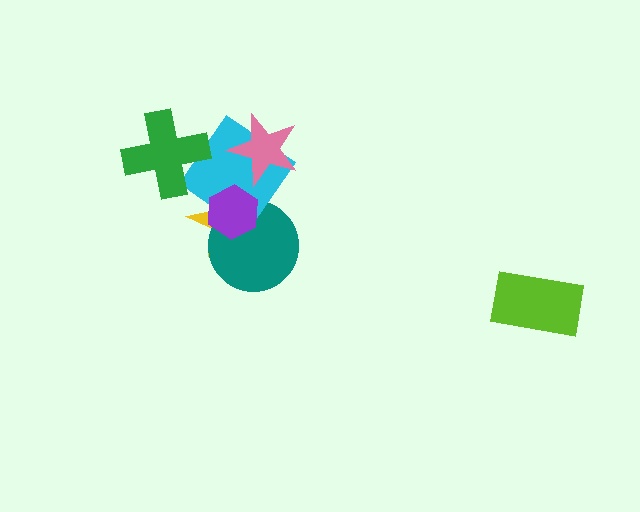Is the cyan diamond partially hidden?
Yes, it is partially covered by another shape.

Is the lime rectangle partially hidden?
No, no other shape covers it.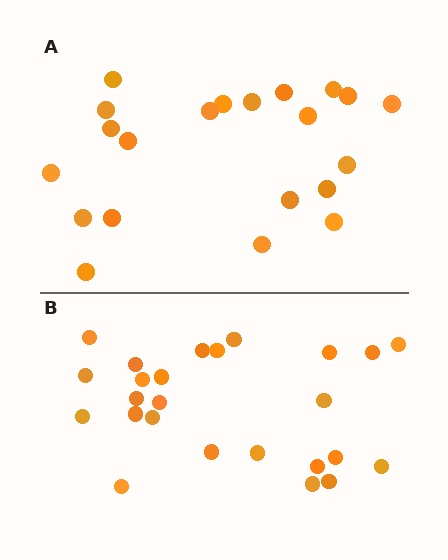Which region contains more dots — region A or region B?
Region B (the bottom region) has more dots.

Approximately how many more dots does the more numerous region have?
Region B has about 4 more dots than region A.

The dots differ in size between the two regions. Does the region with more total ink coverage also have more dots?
No. Region A has more total ink coverage because its dots are larger, but region B actually contains more individual dots. Total area can be misleading — the number of items is what matters here.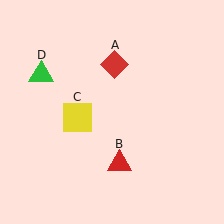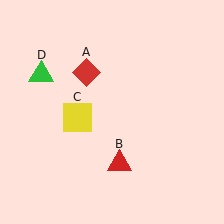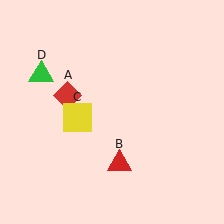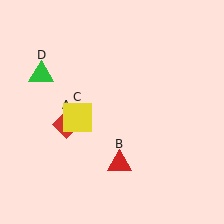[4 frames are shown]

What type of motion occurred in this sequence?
The red diamond (object A) rotated counterclockwise around the center of the scene.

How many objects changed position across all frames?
1 object changed position: red diamond (object A).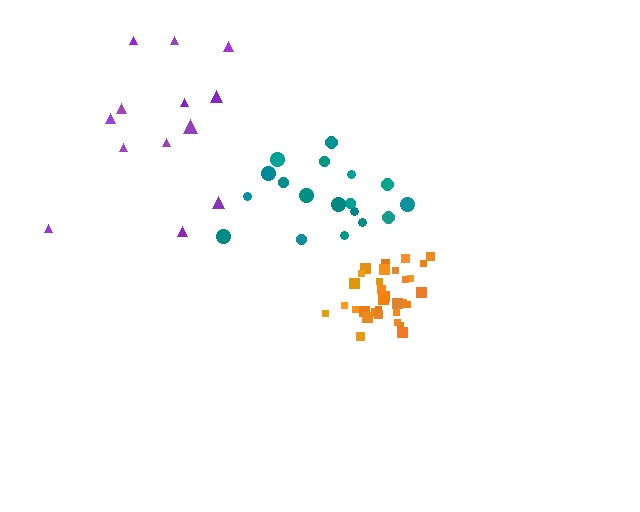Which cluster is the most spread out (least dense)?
Purple.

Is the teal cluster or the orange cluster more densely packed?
Orange.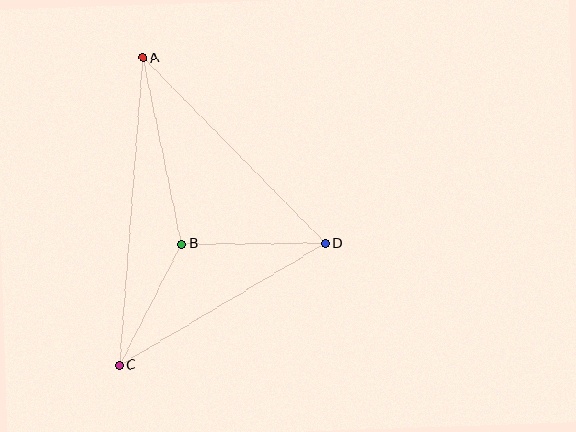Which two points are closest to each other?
Points B and C are closest to each other.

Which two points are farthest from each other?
Points A and C are farthest from each other.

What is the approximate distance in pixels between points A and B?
The distance between A and B is approximately 190 pixels.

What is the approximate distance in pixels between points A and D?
The distance between A and D is approximately 260 pixels.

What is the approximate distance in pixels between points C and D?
The distance between C and D is approximately 239 pixels.